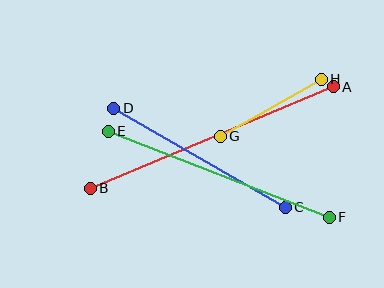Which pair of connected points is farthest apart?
Points A and B are farthest apart.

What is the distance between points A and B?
The distance is approximately 263 pixels.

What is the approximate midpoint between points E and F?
The midpoint is at approximately (219, 174) pixels.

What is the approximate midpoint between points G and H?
The midpoint is at approximately (271, 108) pixels.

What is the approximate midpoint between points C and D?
The midpoint is at approximately (200, 158) pixels.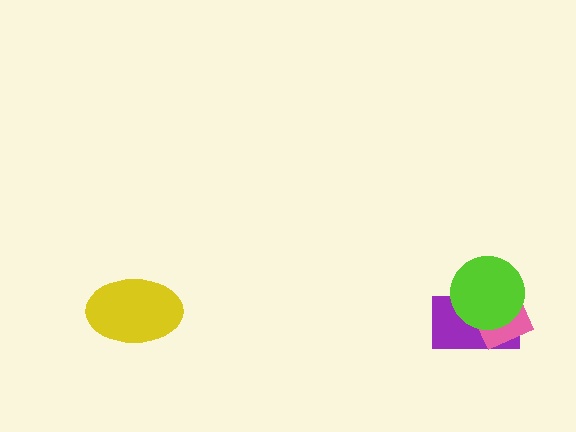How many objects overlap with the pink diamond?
2 objects overlap with the pink diamond.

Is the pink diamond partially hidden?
Yes, it is partially covered by another shape.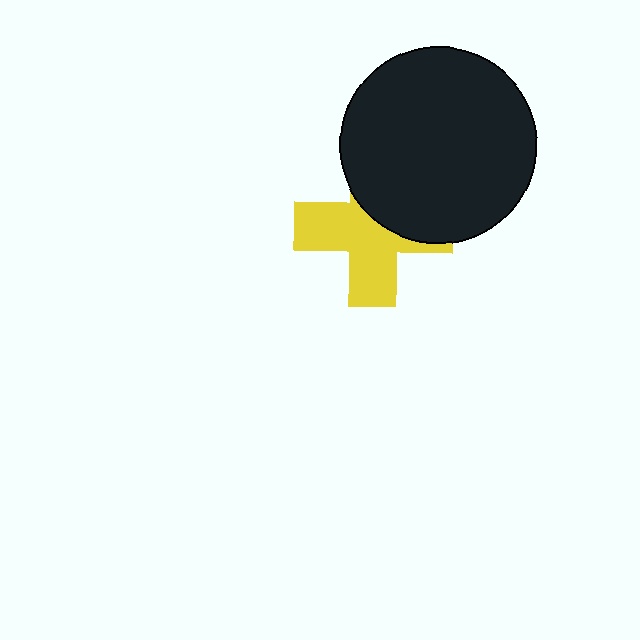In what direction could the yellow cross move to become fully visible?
The yellow cross could move down. That would shift it out from behind the black circle entirely.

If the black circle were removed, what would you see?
You would see the complete yellow cross.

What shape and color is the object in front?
The object in front is a black circle.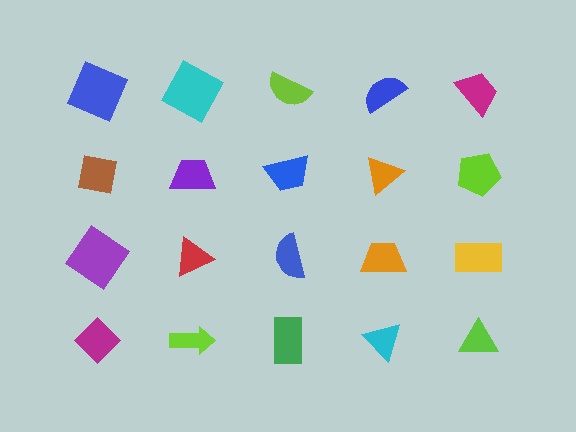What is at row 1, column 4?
A blue semicircle.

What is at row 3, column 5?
A yellow rectangle.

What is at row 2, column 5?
A lime pentagon.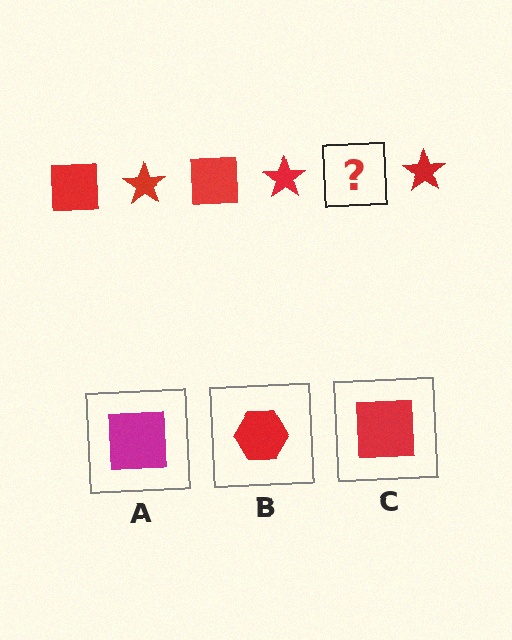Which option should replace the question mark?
Option C.